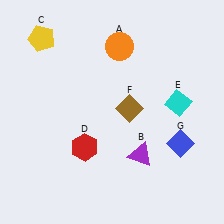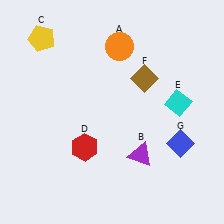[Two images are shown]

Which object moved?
The brown diamond (F) moved up.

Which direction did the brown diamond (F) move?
The brown diamond (F) moved up.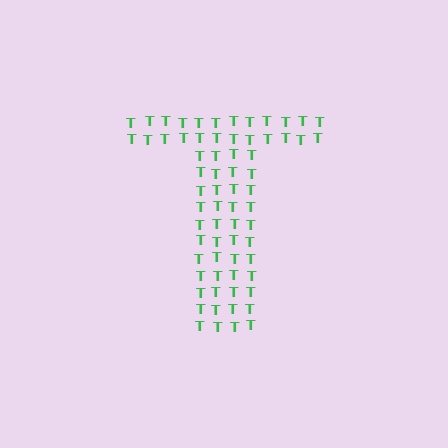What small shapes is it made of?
It is made of small letter T's.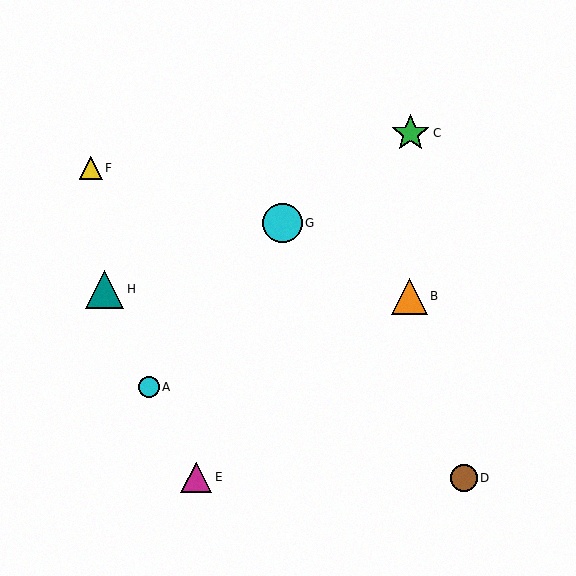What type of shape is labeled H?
Shape H is a teal triangle.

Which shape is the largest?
The cyan circle (labeled G) is the largest.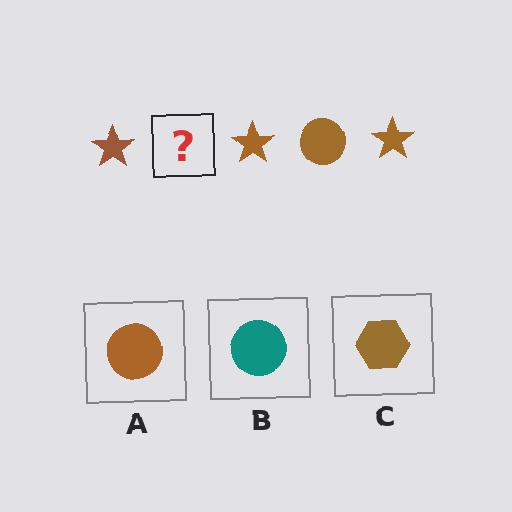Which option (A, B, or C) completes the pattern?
A.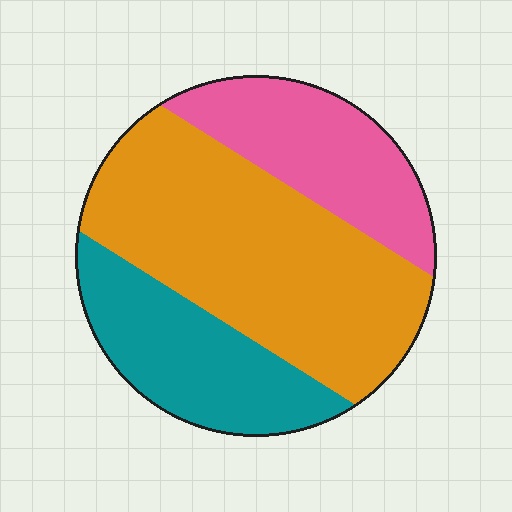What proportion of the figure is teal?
Teal covers roughly 25% of the figure.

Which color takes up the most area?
Orange, at roughly 50%.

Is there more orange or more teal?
Orange.